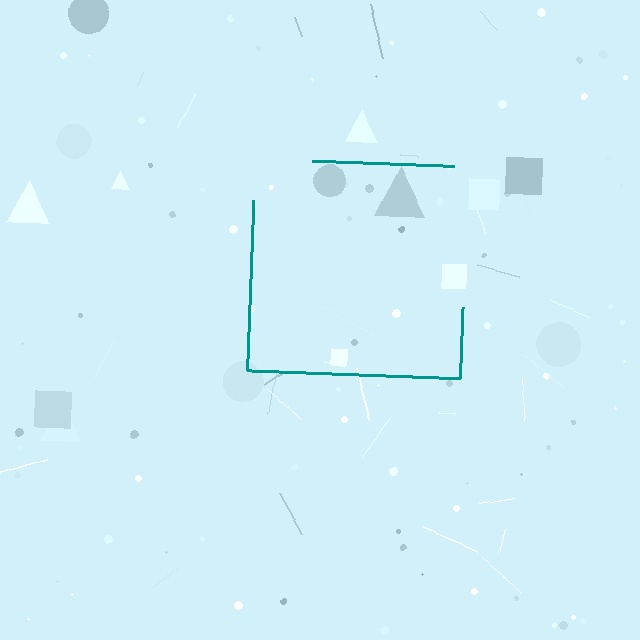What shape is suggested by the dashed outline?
The dashed outline suggests a square.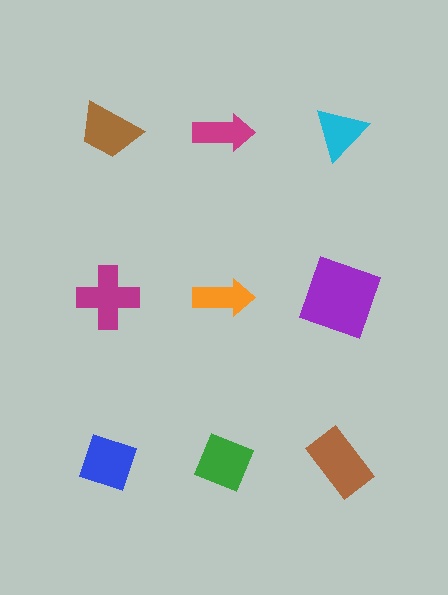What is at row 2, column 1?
A magenta cross.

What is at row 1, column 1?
A brown trapezoid.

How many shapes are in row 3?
3 shapes.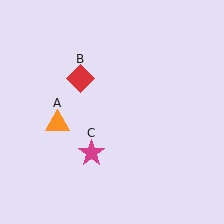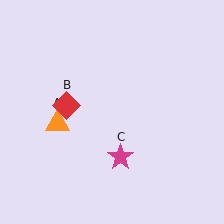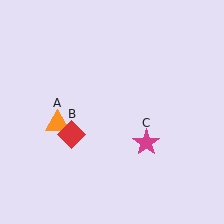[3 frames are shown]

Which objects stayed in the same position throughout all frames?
Orange triangle (object A) remained stationary.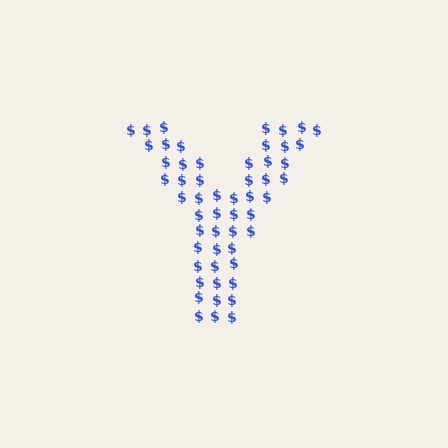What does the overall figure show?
The overall figure shows the letter Y.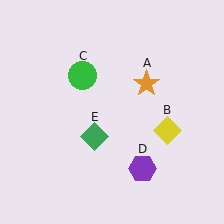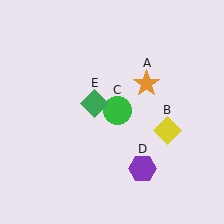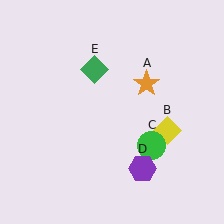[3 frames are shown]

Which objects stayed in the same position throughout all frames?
Orange star (object A) and yellow diamond (object B) and purple hexagon (object D) remained stationary.